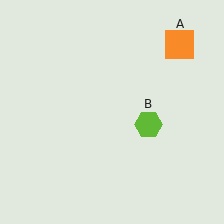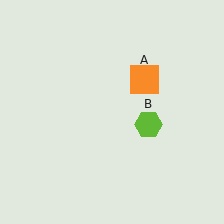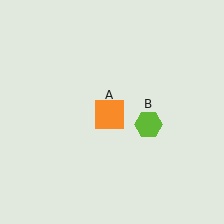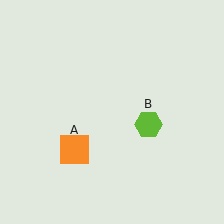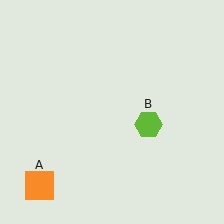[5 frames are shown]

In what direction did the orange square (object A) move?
The orange square (object A) moved down and to the left.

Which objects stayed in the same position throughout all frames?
Lime hexagon (object B) remained stationary.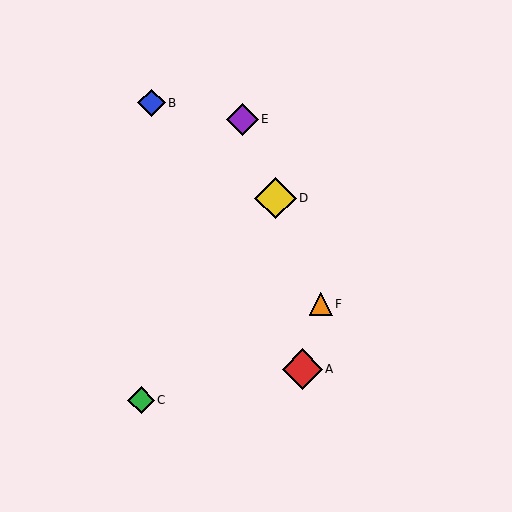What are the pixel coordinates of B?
Object B is at (151, 103).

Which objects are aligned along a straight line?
Objects D, E, F are aligned along a straight line.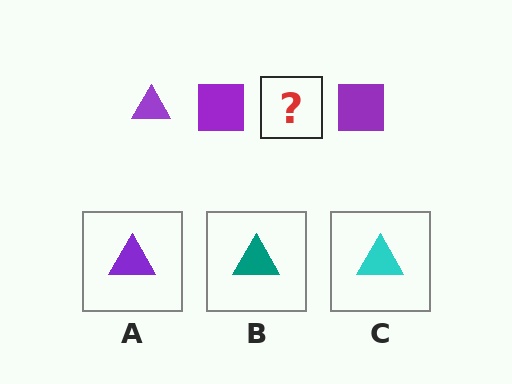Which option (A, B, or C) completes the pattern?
A.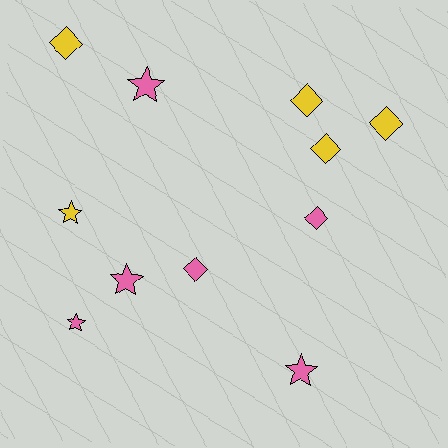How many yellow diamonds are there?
There are 4 yellow diamonds.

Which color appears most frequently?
Pink, with 6 objects.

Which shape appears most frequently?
Diamond, with 6 objects.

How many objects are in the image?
There are 11 objects.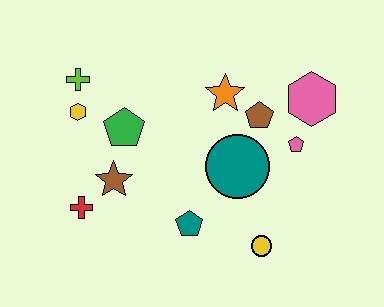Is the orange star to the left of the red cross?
No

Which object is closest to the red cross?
The brown star is closest to the red cross.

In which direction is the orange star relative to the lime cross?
The orange star is to the right of the lime cross.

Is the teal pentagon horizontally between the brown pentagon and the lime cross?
Yes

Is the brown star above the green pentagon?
No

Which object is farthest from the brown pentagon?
The red cross is farthest from the brown pentagon.